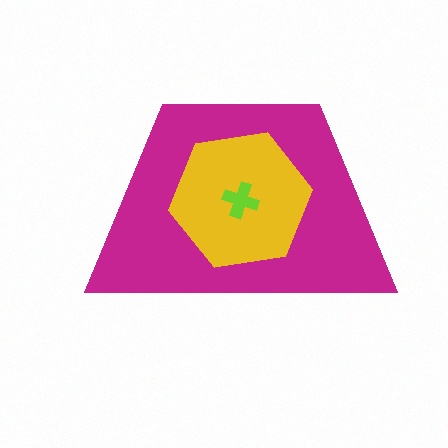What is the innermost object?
The lime cross.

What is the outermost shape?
The magenta trapezoid.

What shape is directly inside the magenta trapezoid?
The yellow hexagon.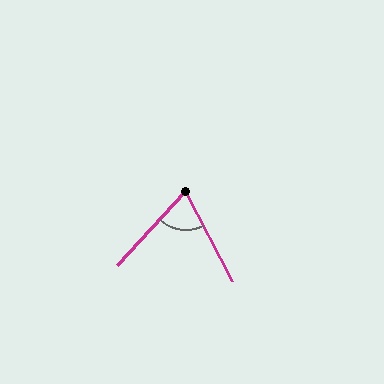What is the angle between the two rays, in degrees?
Approximately 70 degrees.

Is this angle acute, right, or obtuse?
It is acute.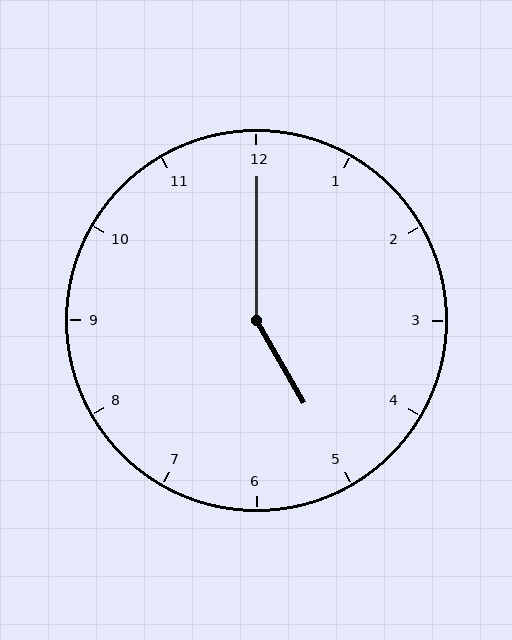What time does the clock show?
5:00.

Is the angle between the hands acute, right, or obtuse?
It is obtuse.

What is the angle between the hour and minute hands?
Approximately 150 degrees.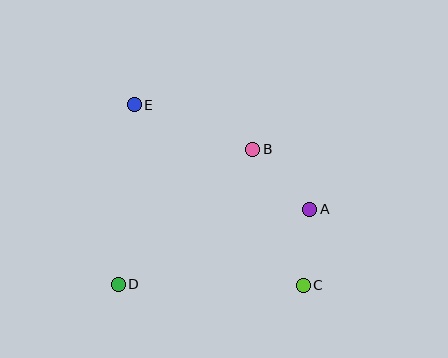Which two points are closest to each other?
Points A and C are closest to each other.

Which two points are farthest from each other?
Points C and E are farthest from each other.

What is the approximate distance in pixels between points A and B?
The distance between A and B is approximately 83 pixels.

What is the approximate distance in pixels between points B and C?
The distance between B and C is approximately 145 pixels.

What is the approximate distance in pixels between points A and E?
The distance between A and E is approximately 204 pixels.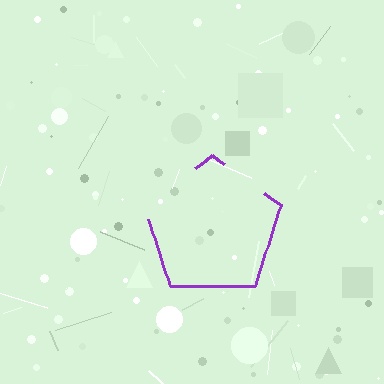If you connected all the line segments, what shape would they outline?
They would outline a pentagon.